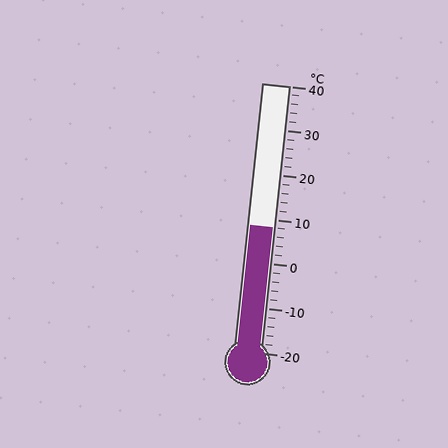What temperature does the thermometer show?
The thermometer shows approximately 8°C.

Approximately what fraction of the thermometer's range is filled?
The thermometer is filled to approximately 45% of its range.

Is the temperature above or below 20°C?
The temperature is below 20°C.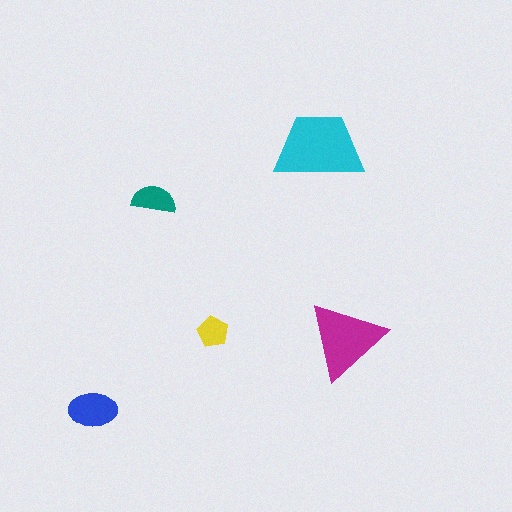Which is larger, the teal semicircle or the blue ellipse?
The blue ellipse.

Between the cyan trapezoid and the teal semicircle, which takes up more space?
The cyan trapezoid.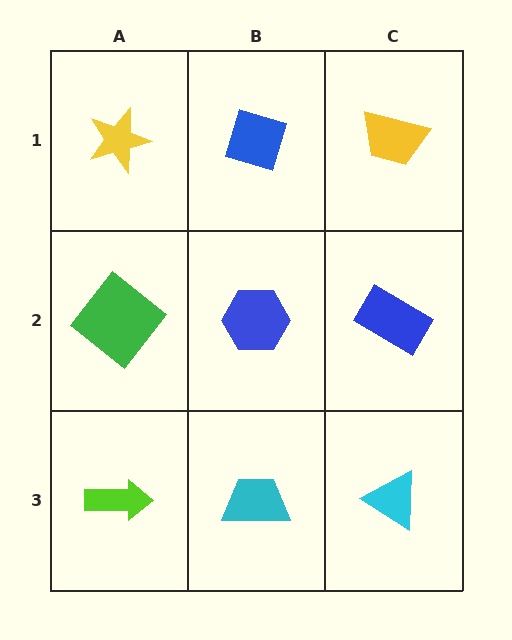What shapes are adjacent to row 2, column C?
A yellow trapezoid (row 1, column C), a cyan triangle (row 3, column C), a blue hexagon (row 2, column B).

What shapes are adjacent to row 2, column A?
A yellow star (row 1, column A), a lime arrow (row 3, column A), a blue hexagon (row 2, column B).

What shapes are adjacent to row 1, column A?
A green diamond (row 2, column A), a blue diamond (row 1, column B).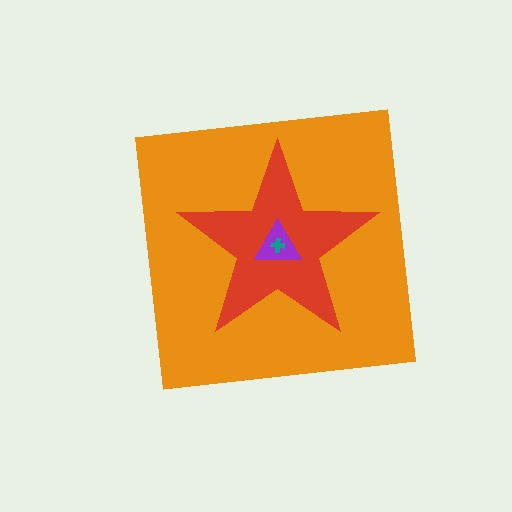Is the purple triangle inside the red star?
Yes.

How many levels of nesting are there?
4.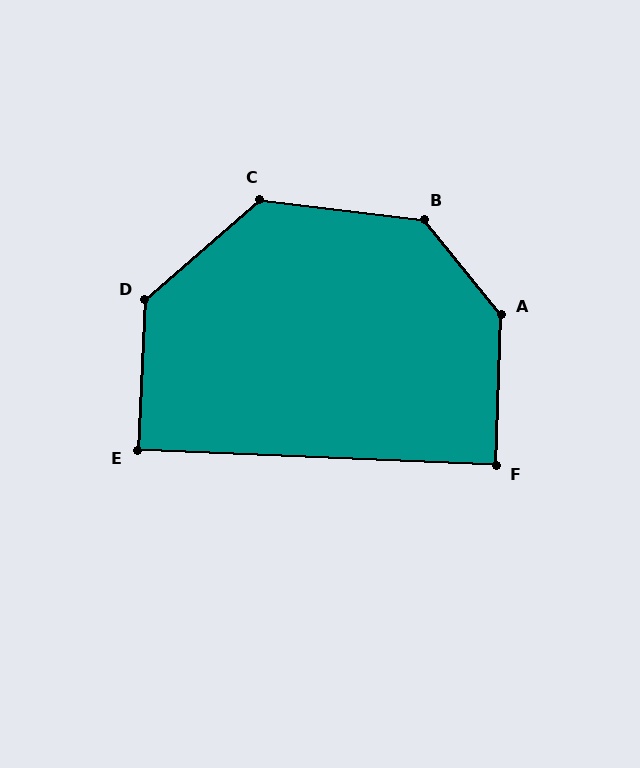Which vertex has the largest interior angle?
A, at approximately 139 degrees.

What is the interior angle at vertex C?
Approximately 132 degrees (obtuse).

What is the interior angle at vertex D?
Approximately 134 degrees (obtuse).